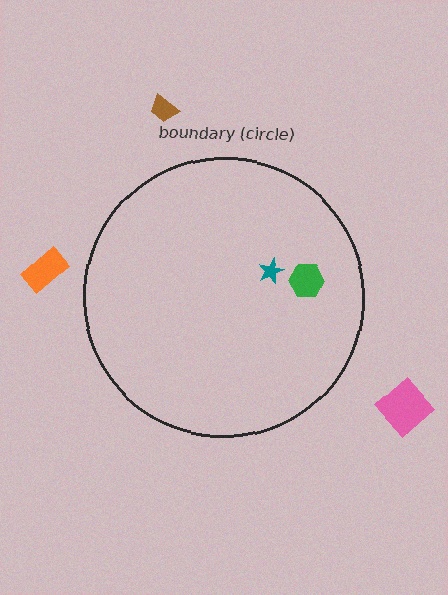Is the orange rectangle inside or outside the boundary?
Outside.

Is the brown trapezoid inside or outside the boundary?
Outside.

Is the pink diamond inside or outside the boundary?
Outside.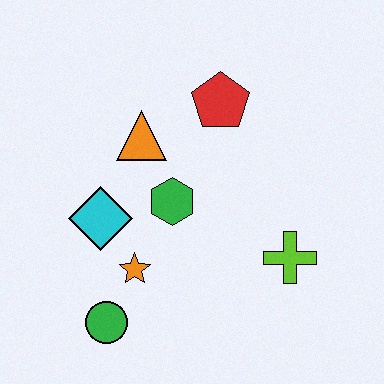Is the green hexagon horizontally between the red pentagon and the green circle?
Yes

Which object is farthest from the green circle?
The red pentagon is farthest from the green circle.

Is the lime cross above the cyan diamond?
No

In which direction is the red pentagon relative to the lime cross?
The red pentagon is above the lime cross.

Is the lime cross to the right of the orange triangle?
Yes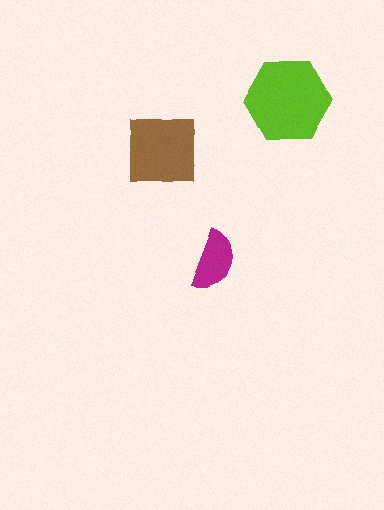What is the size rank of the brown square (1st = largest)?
2nd.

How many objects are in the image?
There are 3 objects in the image.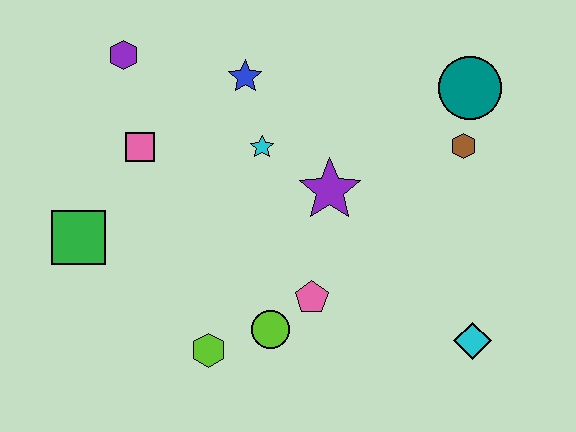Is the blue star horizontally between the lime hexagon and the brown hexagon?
Yes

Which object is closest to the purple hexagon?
The pink square is closest to the purple hexagon.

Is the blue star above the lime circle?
Yes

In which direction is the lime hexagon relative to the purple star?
The lime hexagon is below the purple star.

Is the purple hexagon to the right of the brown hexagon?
No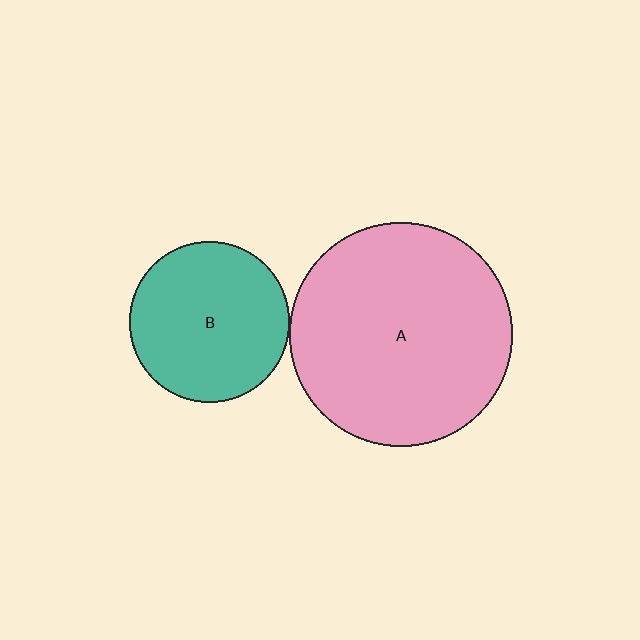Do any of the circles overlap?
No, none of the circles overlap.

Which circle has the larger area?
Circle A (pink).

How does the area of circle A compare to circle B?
Approximately 1.9 times.